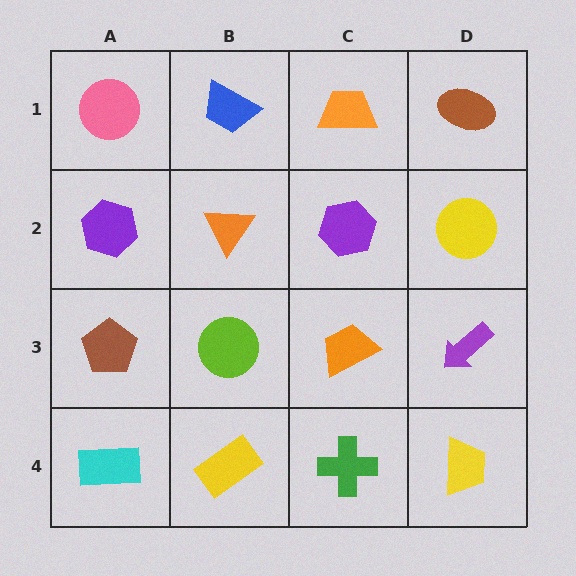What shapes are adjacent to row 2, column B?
A blue trapezoid (row 1, column B), a lime circle (row 3, column B), a purple hexagon (row 2, column A), a purple hexagon (row 2, column C).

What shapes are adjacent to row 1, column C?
A purple hexagon (row 2, column C), a blue trapezoid (row 1, column B), a brown ellipse (row 1, column D).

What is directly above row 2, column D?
A brown ellipse.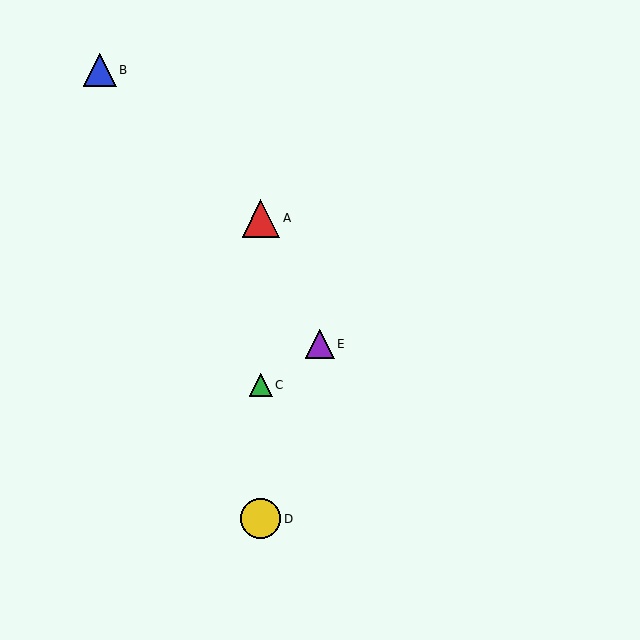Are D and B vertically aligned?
No, D is at x≈261 and B is at x≈100.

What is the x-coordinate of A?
Object A is at x≈261.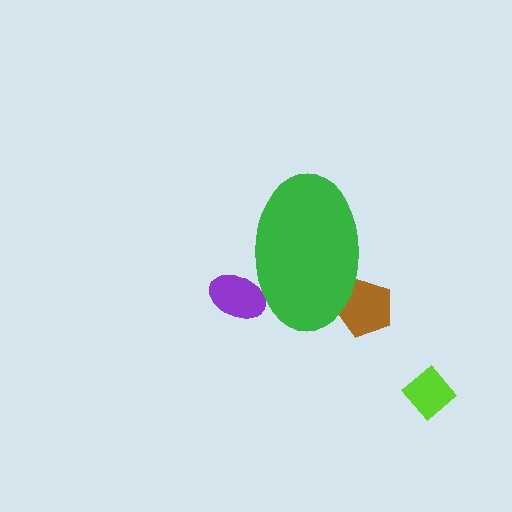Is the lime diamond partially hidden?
No, the lime diamond is fully visible.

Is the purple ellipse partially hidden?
Yes, the purple ellipse is partially hidden behind the green ellipse.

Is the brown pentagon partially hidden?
Yes, the brown pentagon is partially hidden behind the green ellipse.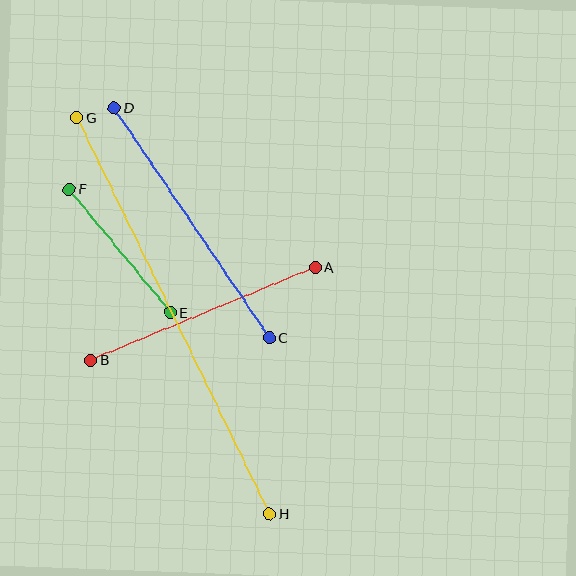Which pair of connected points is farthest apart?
Points G and H are farthest apart.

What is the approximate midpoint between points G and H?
The midpoint is at approximately (173, 315) pixels.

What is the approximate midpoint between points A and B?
The midpoint is at approximately (203, 314) pixels.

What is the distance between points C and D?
The distance is approximately 277 pixels.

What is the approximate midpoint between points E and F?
The midpoint is at approximately (120, 251) pixels.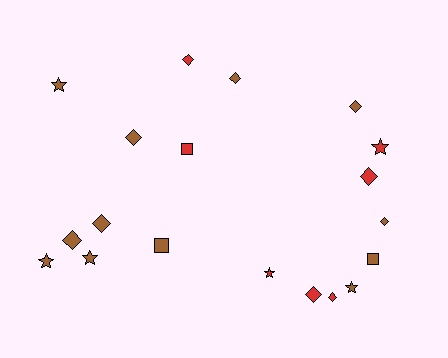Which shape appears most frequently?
Diamond, with 10 objects.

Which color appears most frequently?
Brown, with 12 objects.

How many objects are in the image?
There are 19 objects.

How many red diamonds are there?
There are 4 red diamonds.